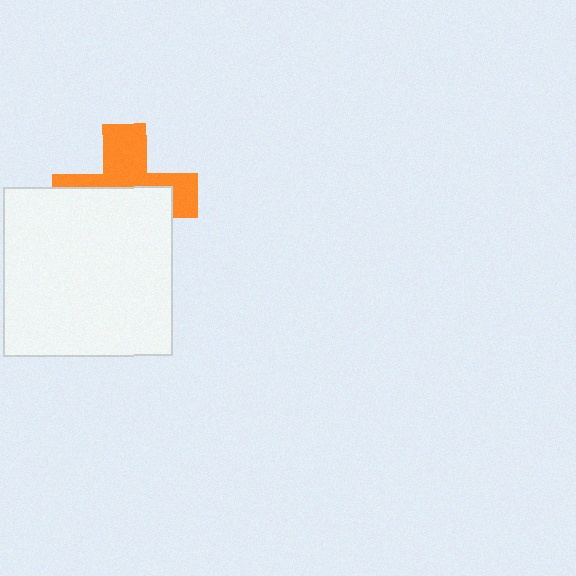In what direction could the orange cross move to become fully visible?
The orange cross could move up. That would shift it out from behind the white square entirely.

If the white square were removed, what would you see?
You would see the complete orange cross.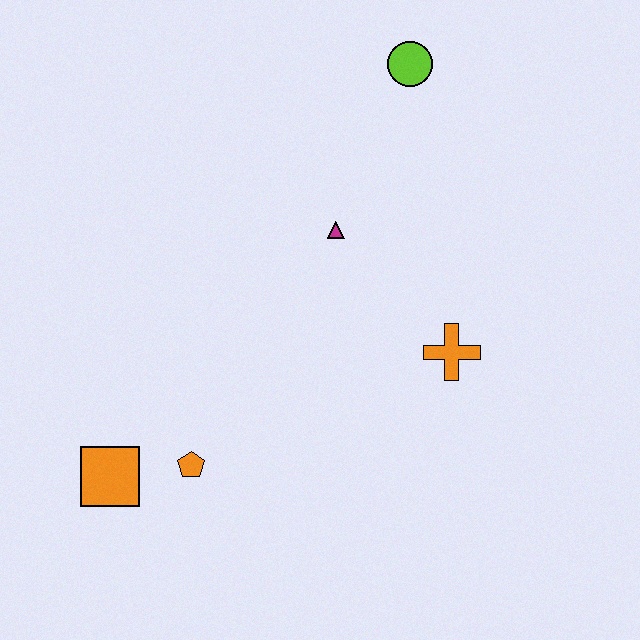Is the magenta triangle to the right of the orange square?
Yes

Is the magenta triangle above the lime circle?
No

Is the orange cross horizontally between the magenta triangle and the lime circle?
No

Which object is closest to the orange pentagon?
The orange square is closest to the orange pentagon.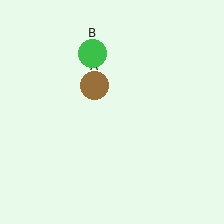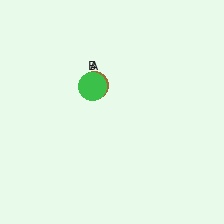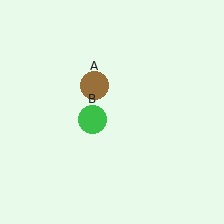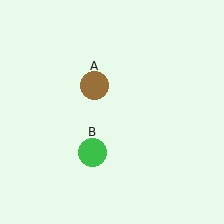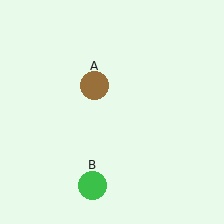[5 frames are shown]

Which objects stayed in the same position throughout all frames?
Brown circle (object A) remained stationary.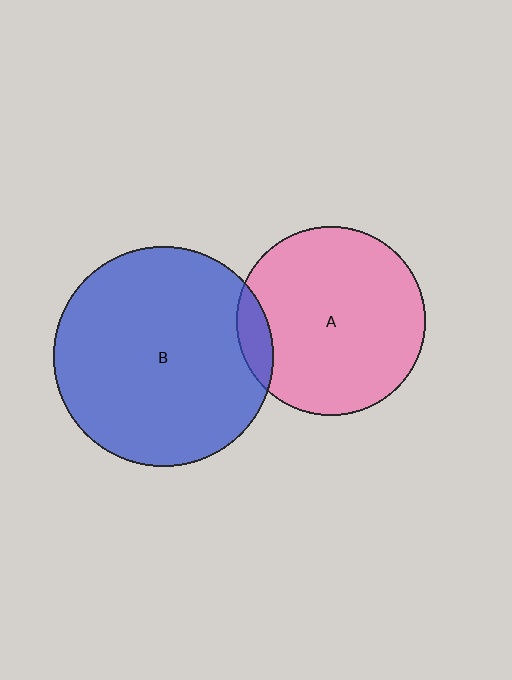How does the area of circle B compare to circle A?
Approximately 1.4 times.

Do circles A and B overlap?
Yes.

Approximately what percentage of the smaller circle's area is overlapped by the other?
Approximately 10%.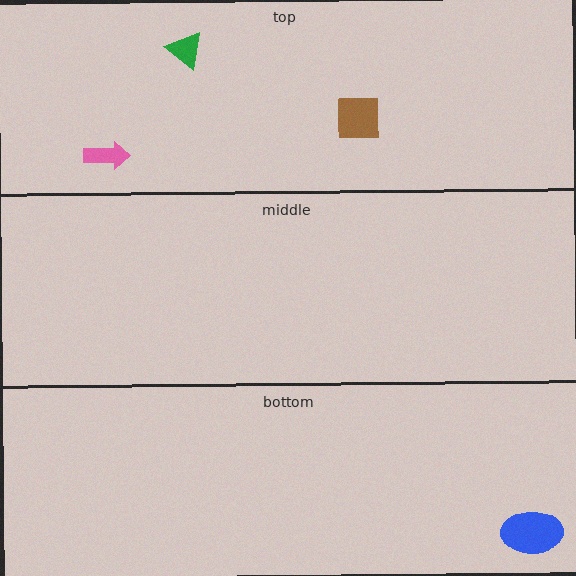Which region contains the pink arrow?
The top region.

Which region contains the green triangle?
The top region.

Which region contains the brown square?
The top region.